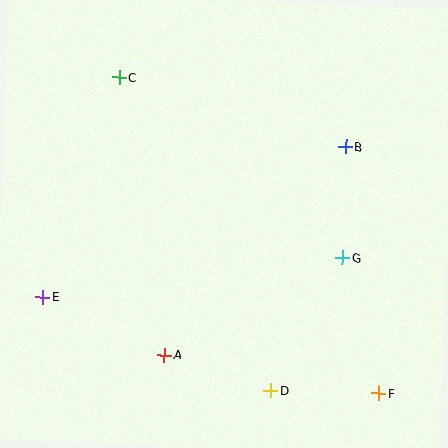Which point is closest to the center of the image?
Point G at (343, 258) is closest to the center.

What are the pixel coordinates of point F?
Point F is at (379, 393).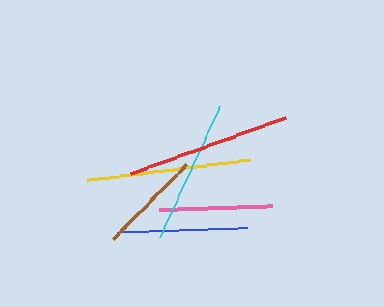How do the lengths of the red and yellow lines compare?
The red and yellow lines are approximately the same length.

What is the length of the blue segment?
The blue segment is approximately 130 pixels long.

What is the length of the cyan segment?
The cyan segment is approximately 145 pixels long.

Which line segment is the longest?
The red line is the longest at approximately 165 pixels.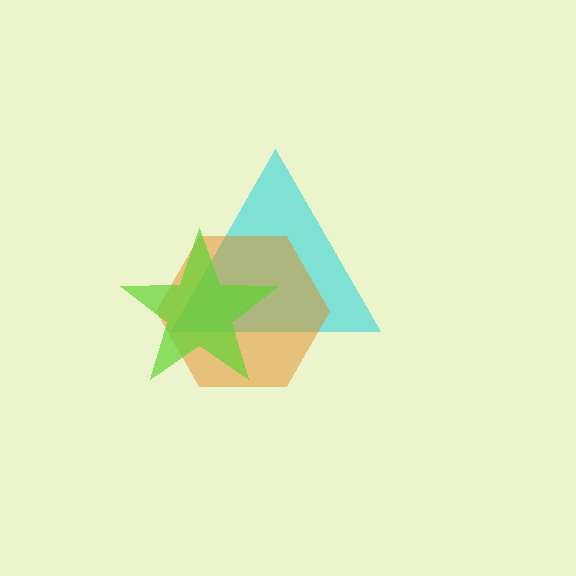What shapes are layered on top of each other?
The layered shapes are: a cyan triangle, an orange hexagon, a lime star.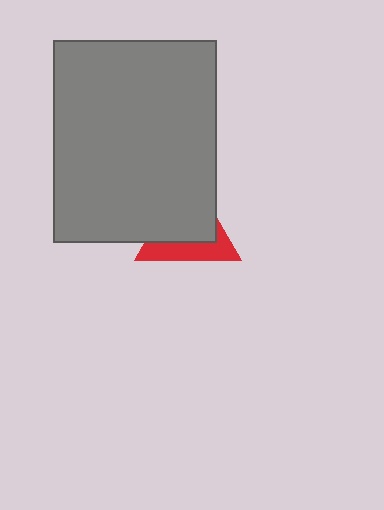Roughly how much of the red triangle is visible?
A small part of it is visible (roughly 38%).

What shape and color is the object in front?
The object in front is a gray rectangle.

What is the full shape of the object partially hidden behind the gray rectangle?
The partially hidden object is a red triangle.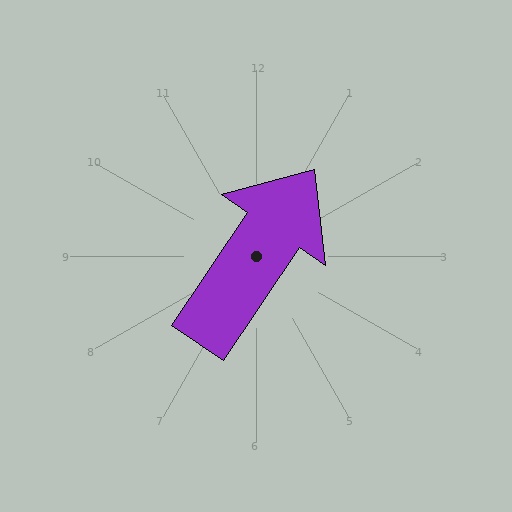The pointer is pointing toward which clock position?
Roughly 1 o'clock.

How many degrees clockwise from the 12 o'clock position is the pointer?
Approximately 34 degrees.